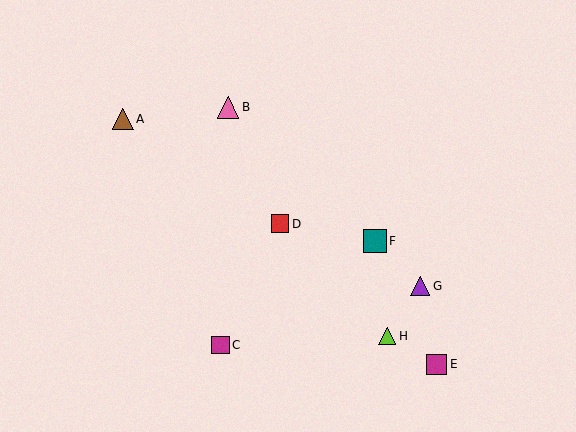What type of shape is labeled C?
Shape C is a magenta square.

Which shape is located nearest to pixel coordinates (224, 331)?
The magenta square (labeled C) at (221, 345) is nearest to that location.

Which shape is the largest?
The teal square (labeled F) is the largest.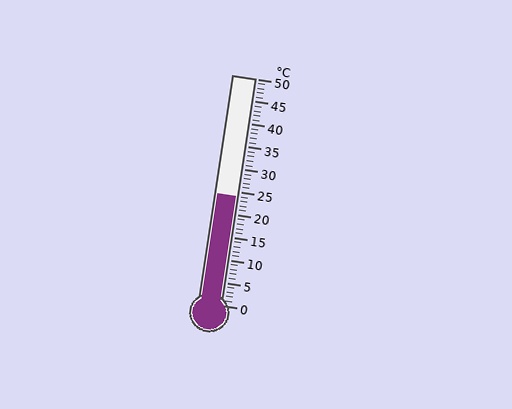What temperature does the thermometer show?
The thermometer shows approximately 24°C.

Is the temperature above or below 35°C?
The temperature is below 35°C.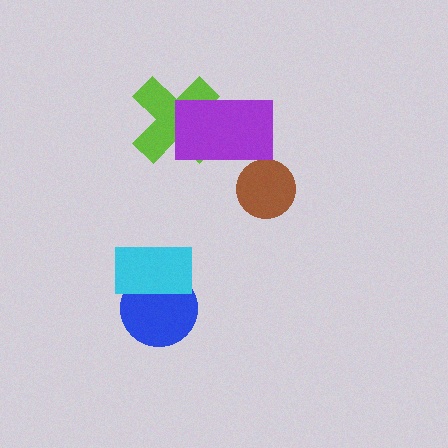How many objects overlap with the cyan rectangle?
1 object overlaps with the cyan rectangle.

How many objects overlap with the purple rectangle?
1 object overlaps with the purple rectangle.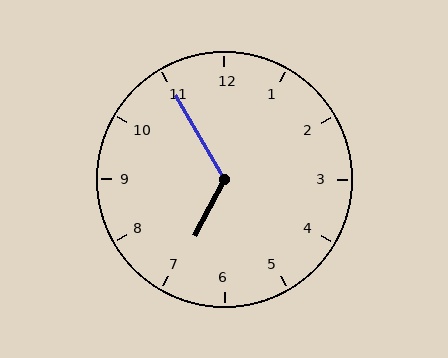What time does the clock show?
6:55.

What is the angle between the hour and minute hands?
Approximately 122 degrees.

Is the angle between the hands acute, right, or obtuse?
It is obtuse.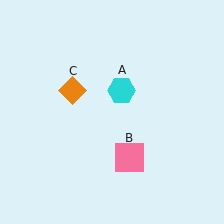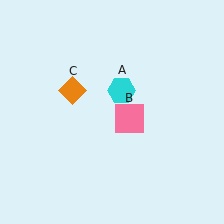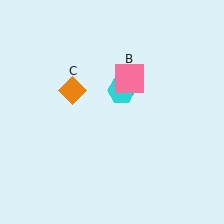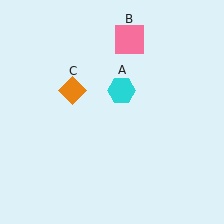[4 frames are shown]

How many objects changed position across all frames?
1 object changed position: pink square (object B).